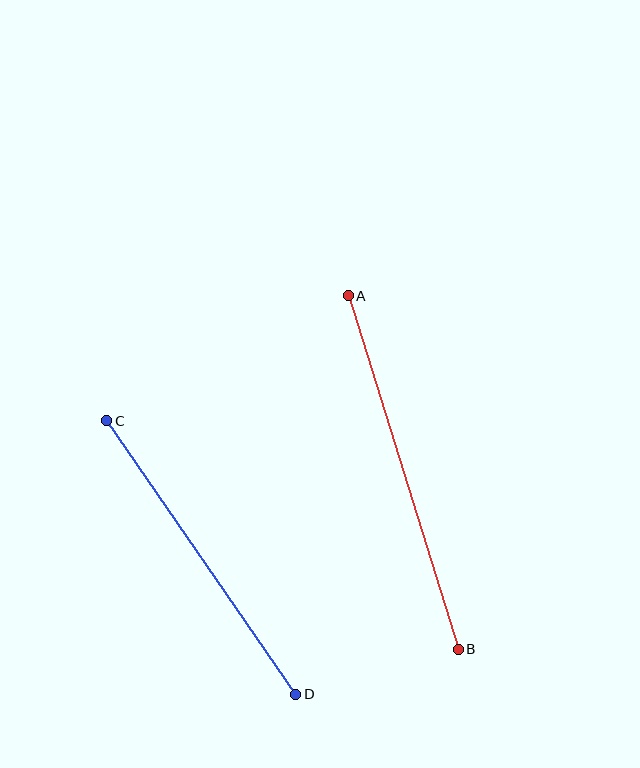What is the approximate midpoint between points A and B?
The midpoint is at approximately (403, 472) pixels.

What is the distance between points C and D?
The distance is approximately 332 pixels.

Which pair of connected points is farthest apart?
Points A and B are farthest apart.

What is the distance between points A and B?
The distance is approximately 370 pixels.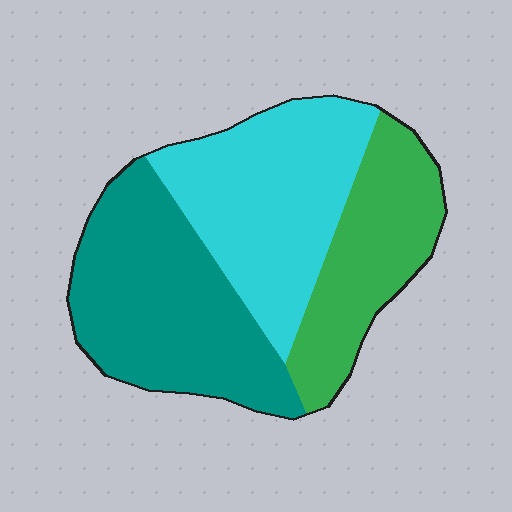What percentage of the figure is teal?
Teal takes up between a third and a half of the figure.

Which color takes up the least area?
Green, at roughly 25%.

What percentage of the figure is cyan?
Cyan takes up about three eighths (3/8) of the figure.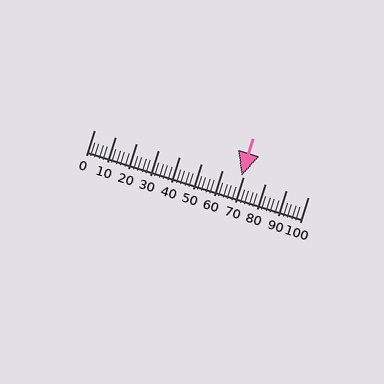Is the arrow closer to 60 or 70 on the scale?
The arrow is closer to 70.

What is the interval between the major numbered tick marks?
The major tick marks are spaced 10 units apart.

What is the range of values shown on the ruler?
The ruler shows values from 0 to 100.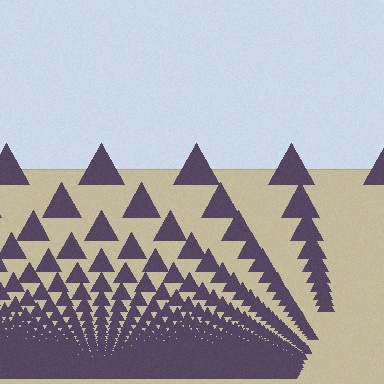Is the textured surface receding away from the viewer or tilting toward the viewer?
The surface appears to tilt toward the viewer. Texture elements get larger and sparser toward the top.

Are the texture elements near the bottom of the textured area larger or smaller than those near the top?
Smaller. The gradient is inverted — elements near the bottom are smaller and denser.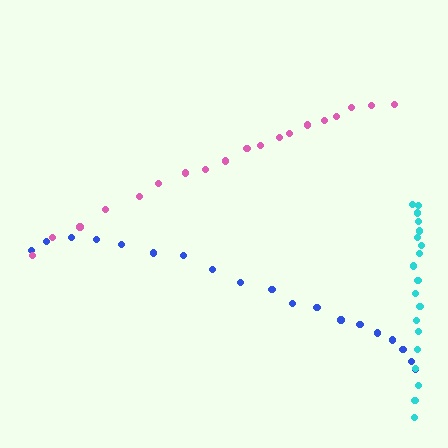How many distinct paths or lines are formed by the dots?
There are 3 distinct paths.